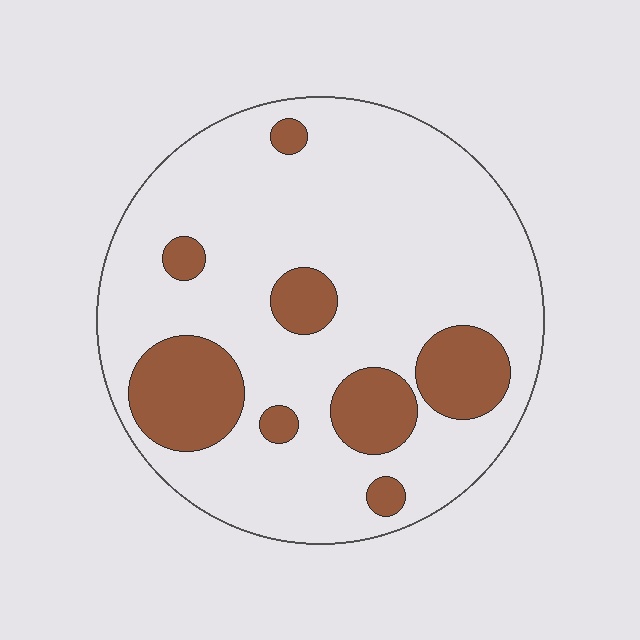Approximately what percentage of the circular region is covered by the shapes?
Approximately 20%.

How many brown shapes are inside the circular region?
8.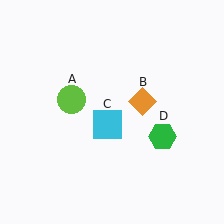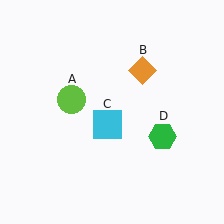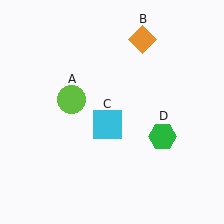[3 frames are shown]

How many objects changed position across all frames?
1 object changed position: orange diamond (object B).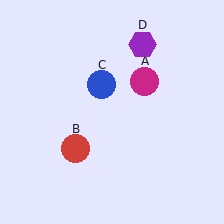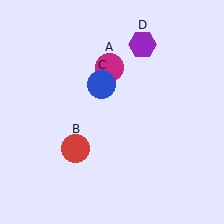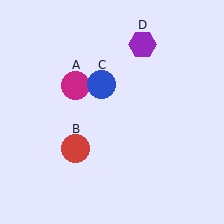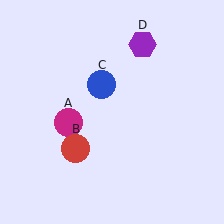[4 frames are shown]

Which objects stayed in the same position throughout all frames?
Red circle (object B) and blue circle (object C) and purple hexagon (object D) remained stationary.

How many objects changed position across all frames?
1 object changed position: magenta circle (object A).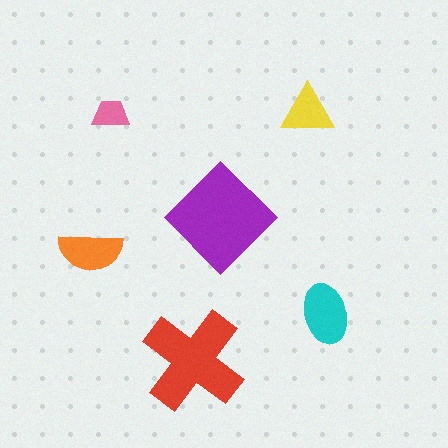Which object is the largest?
The purple diamond.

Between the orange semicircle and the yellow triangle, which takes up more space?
The orange semicircle.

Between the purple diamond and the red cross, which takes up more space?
The purple diamond.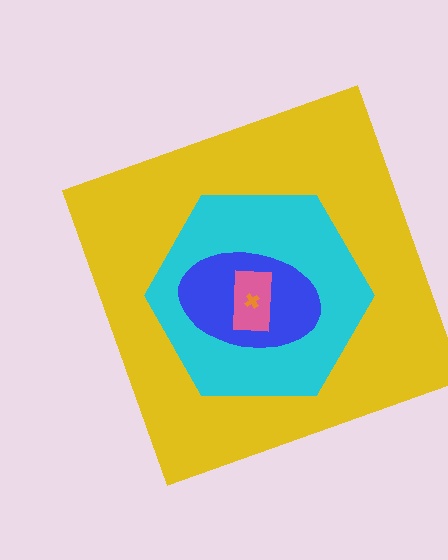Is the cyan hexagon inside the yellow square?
Yes.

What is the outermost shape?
The yellow square.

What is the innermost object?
The orange cross.